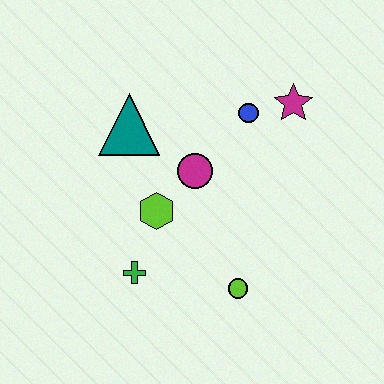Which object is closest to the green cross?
The lime hexagon is closest to the green cross.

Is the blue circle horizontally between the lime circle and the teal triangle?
No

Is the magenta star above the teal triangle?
Yes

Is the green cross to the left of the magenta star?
Yes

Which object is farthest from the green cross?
The magenta star is farthest from the green cross.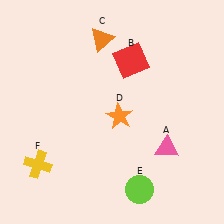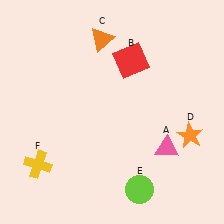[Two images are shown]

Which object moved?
The orange star (D) moved right.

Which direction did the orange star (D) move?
The orange star (D) moved right.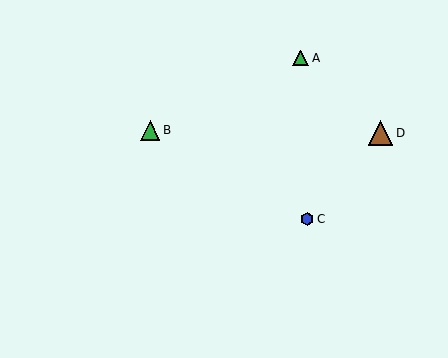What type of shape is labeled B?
Shape B is a green triangle.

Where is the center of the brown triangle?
The center of the brown triangle is at (381, 133).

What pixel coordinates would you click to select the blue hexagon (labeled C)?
Click at (307, 219) to select the blue hexagon C.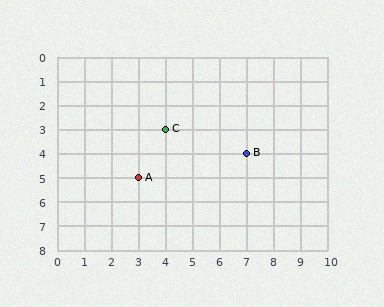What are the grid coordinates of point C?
Point C is at grid coordinates (4, 3).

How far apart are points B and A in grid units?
Points B and A are 4 columns and 1 row apart (about 4.1 grid units diagonally).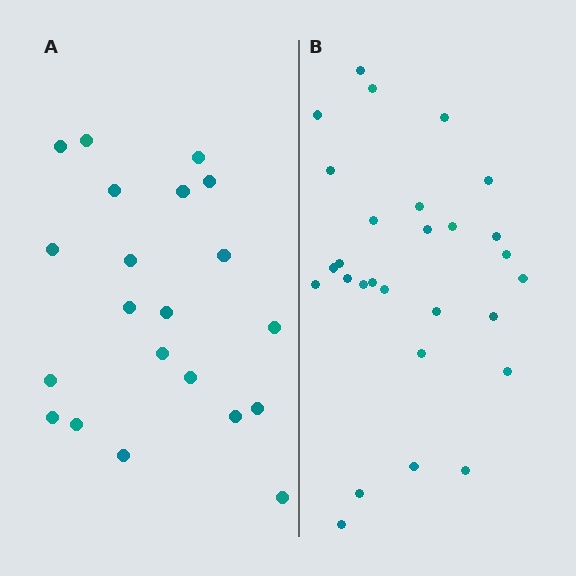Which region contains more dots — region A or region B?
Region B (the right region) has more dots.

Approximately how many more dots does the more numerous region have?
Region B has roughly 8 or so more dots than region A.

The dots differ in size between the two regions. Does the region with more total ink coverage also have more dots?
No. Region A has more total ink coverage because its dots are larger, but region B actually contains more individual dots. Total area can be misleading — the number of items is what matters here.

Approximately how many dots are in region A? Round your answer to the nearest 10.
About 20 dots. (The exact count is 21, which rounds to 20.)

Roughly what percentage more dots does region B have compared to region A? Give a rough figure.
About 35% more.